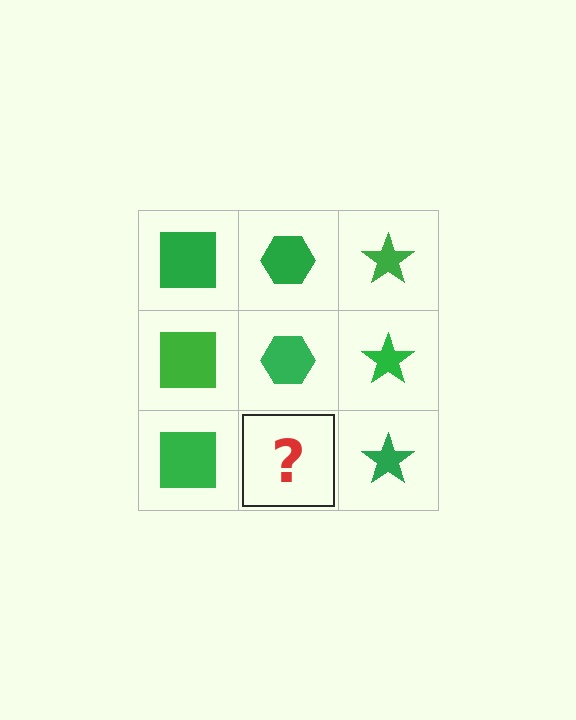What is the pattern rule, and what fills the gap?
The rule is that each column has a consistent shape. The gap should be filled with a green hexagon.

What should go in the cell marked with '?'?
The missing cell should contain a green hexagon.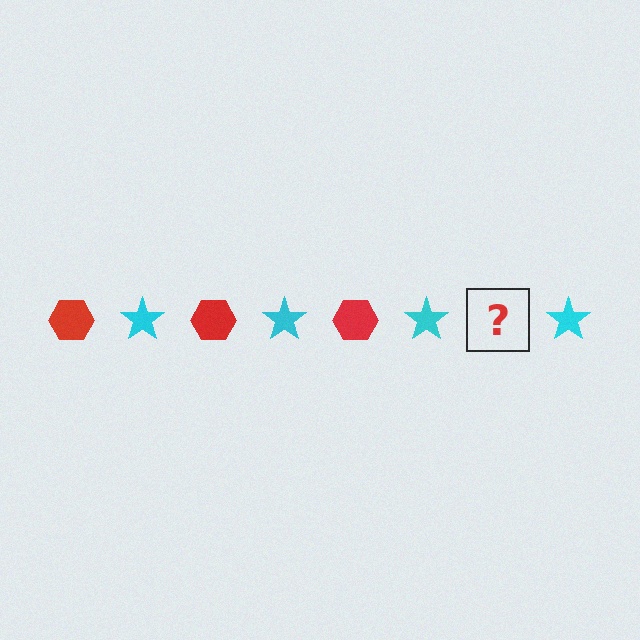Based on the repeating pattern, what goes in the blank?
The blank should be a red hexagon.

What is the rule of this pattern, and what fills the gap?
The rule is that the pattern alternates between red hexagon and cyan star. The gap should be filled with a red hexagon.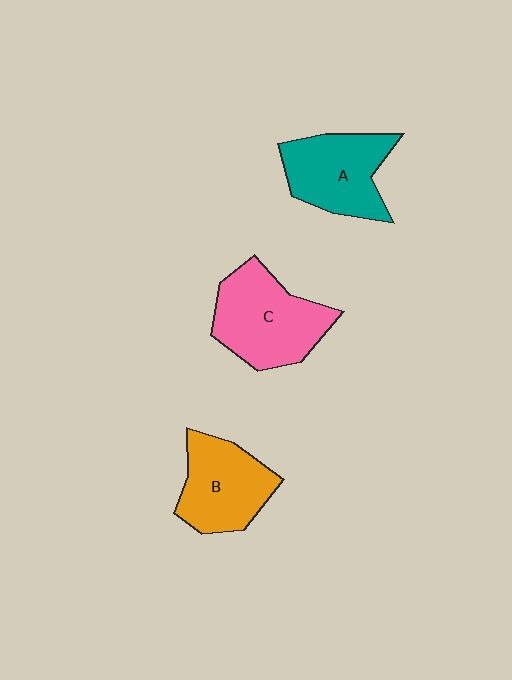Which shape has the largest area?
Shape C (pink).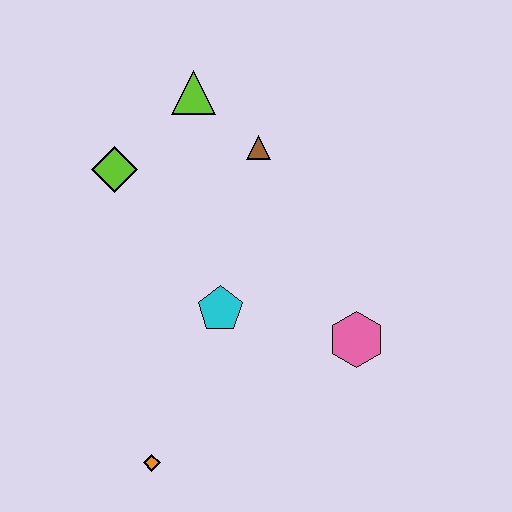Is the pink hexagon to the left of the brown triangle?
No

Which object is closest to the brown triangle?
The lime triangle is closest to the brown triangle.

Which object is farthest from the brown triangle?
The orange diamond is farthest from the brown triangle.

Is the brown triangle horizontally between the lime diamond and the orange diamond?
No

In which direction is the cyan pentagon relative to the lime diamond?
The cyan pentagon is below the lime diamond.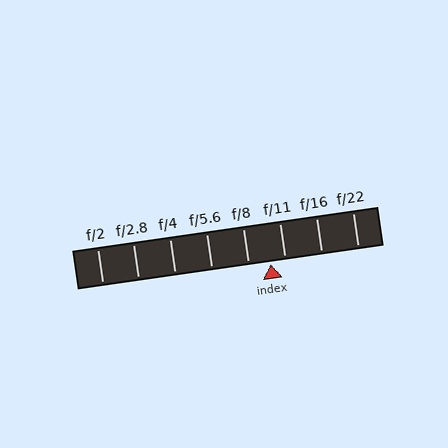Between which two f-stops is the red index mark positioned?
The index mark is between f/8 and f/11.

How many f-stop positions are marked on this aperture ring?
There are 8 f-stop positions marked.